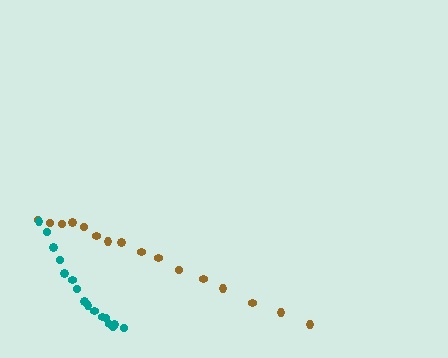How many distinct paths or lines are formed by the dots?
There are 2 distinct paths.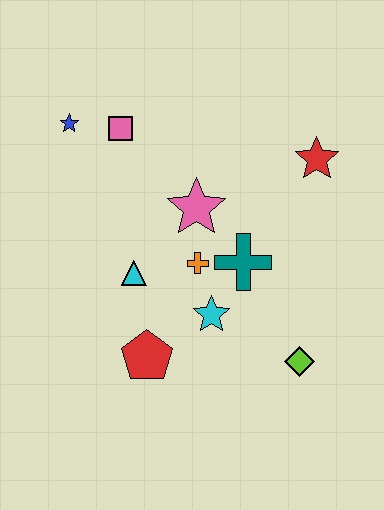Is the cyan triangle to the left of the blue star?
No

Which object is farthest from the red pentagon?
The red star is farthest from the red pentagon.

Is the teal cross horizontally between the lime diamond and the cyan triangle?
Yes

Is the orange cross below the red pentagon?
No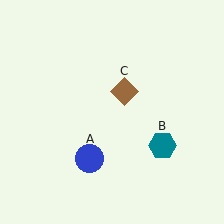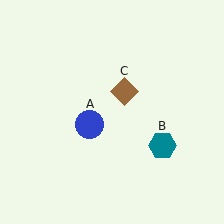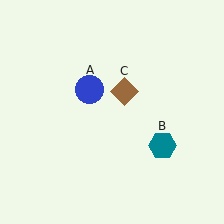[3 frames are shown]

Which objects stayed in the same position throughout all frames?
Teal hexagon (object B) and brown diamond (object C) remained stationary.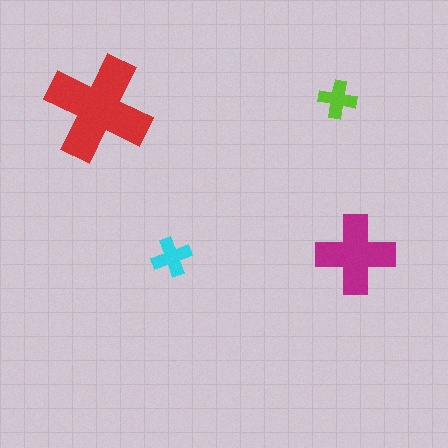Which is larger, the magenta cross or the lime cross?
The magenta one.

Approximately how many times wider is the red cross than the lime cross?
About 3 times wider.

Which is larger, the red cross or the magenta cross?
The red one.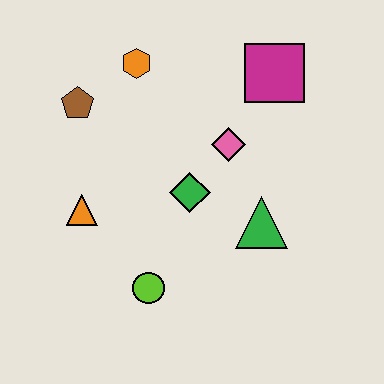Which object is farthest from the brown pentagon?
The green triangle is farthest from the brown pentagon.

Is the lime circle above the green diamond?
No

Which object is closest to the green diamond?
The pink diamond is closest to the green diamond.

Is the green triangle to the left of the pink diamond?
No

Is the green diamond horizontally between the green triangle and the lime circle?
Yes